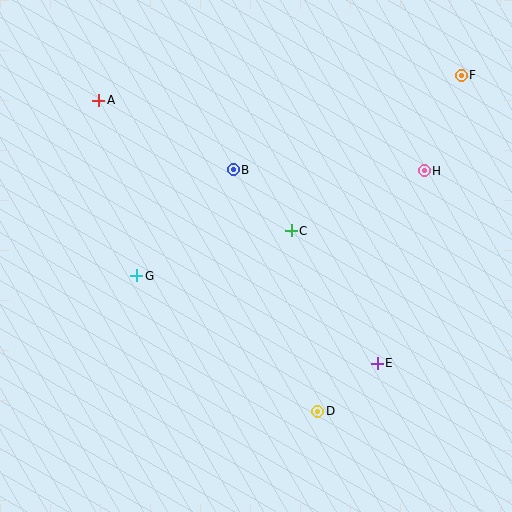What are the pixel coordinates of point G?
Point G is at (137, 276).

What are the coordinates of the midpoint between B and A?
The midpoint between B and A is at (166, 135).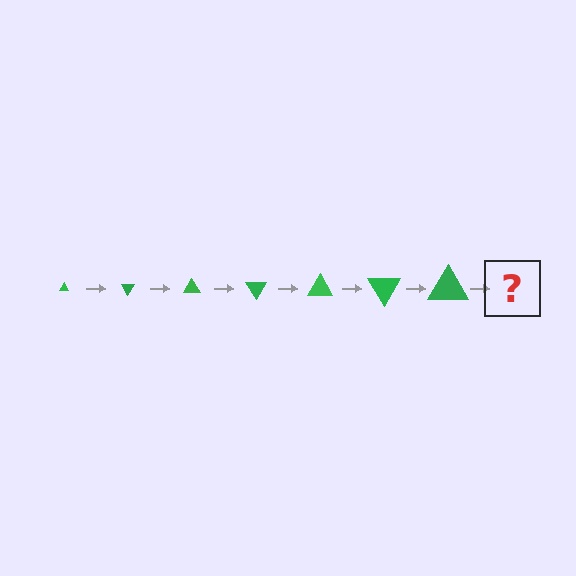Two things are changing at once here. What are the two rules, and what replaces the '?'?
The two rules are that the triangle grows larger each step and it rotates 60 degrees each step. The '?' should be a triangle, larger than the previous one and rotated 420 degrees from the start.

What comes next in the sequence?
The next element should be a triangle, larger than the previous one and rotated 420 degrees from the start.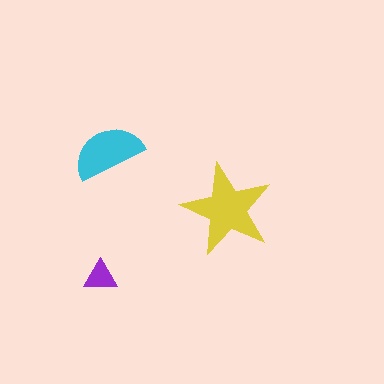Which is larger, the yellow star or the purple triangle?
The yellow star.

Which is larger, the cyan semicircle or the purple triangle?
The cyan semicircle.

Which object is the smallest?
The purple triangle.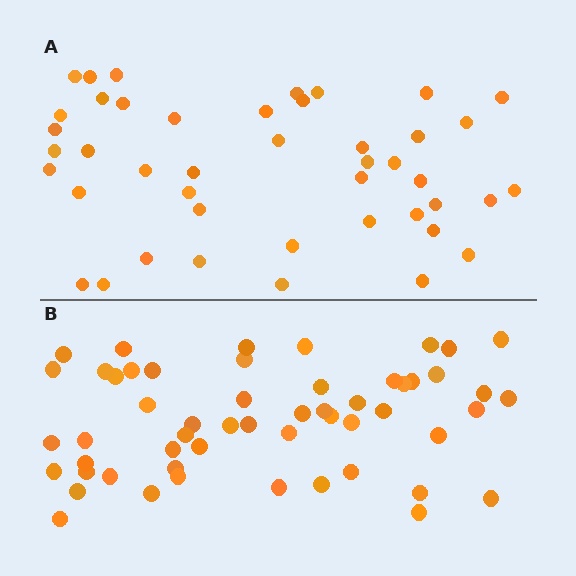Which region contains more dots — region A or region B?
Region B (the bottom region) has more dots.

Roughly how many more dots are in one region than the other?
Region B has roughly 10 or so more dots than region A.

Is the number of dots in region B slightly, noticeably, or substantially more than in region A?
Region B has only slightly more — the two regions are fairly close. The ratio is roughly 1.2 to 1.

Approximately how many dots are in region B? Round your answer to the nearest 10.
About 50 dots. (The exact count is 54, which rounds to 50.)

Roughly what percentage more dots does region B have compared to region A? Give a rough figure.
About 25% more.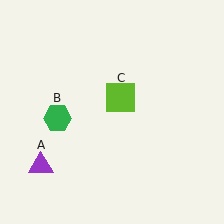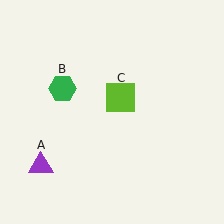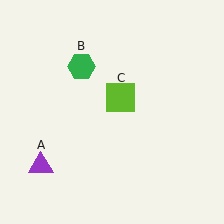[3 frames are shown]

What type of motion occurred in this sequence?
The green hexagon (object B) rotated clockwise around the center of the scene.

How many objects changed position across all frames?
1 object changed position: green hexagon (object B).